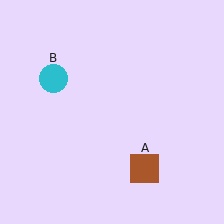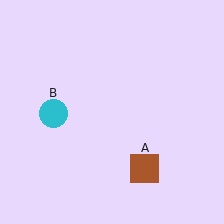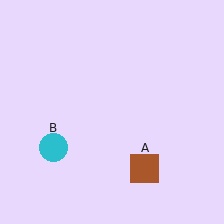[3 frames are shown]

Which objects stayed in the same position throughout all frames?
Brown square (object A) remained stationary.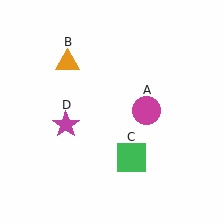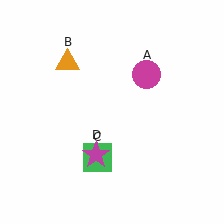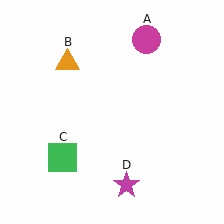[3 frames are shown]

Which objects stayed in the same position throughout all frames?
Orange triangle (object B) remained stationary.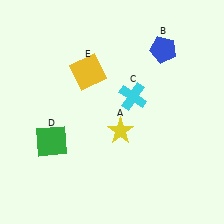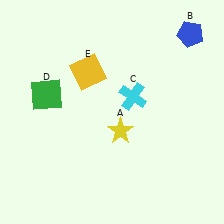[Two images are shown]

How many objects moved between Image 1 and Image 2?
2 objects moved between the two images.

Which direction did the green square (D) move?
The green square (D) moved up.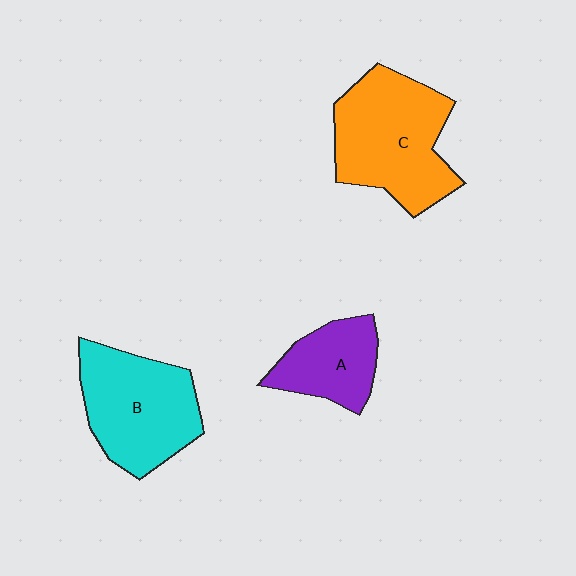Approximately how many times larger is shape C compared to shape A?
Approximately 1.8 times.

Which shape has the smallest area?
Shape A (purple).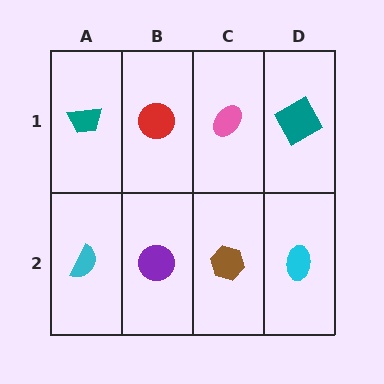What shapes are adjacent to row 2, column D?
A teal square (row 1, column D), a brown hexagon (row 2, column C).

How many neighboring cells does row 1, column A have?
2.